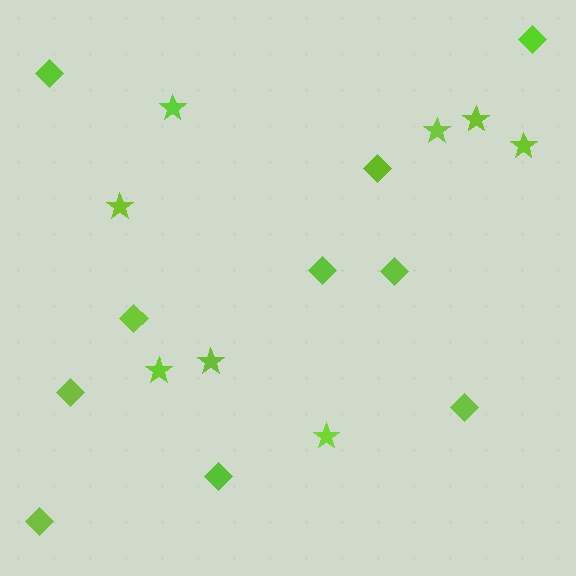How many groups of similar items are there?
There are 2 groups: one group of diamonds (10) and one group of stars (8).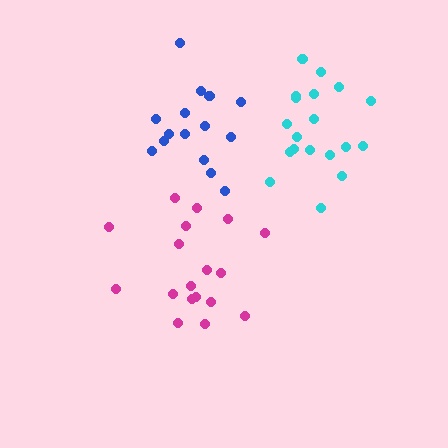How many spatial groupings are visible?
There are 3 spatial groupings.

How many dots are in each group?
Group 1: 16 dots, Group 2: 18 dots, Group 3: 19 dots (53 total).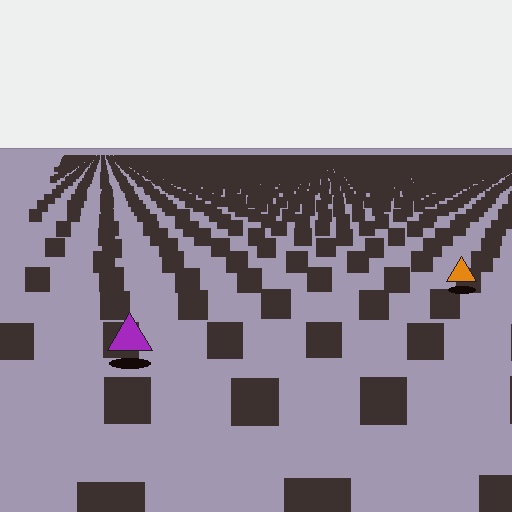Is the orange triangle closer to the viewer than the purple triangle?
No. The purple triangle is closer — you can tell from the texture gradient: the ground texture is coarser near it.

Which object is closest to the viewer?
The purple triangle is closest. The texture marks near it are larger and more spread out.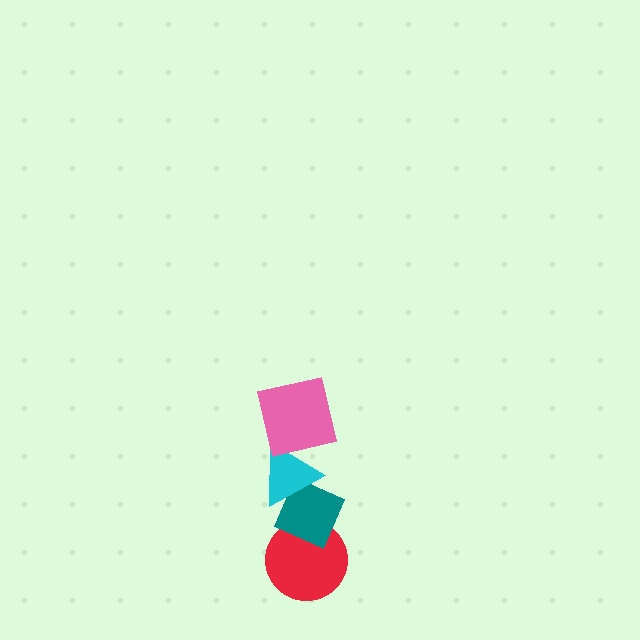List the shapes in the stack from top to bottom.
From top to bottom: the pink square, the cyan triangle, the teal diamond, the red circle.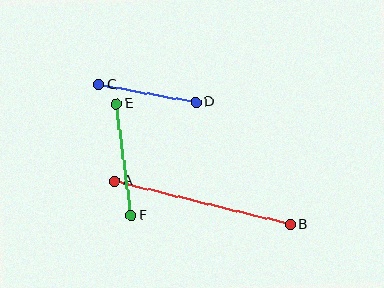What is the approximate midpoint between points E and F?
The midpoint is at approximately (124, 159) pixels.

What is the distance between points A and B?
The distance is approximately 181 pixels.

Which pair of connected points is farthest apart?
Points A and B are farthest apart.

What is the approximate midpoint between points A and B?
The midpoint is at approximately (202, 203) pixels.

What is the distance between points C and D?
The distance is approximately 99 pixels.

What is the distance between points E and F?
The distance is approximately 113 pixels.